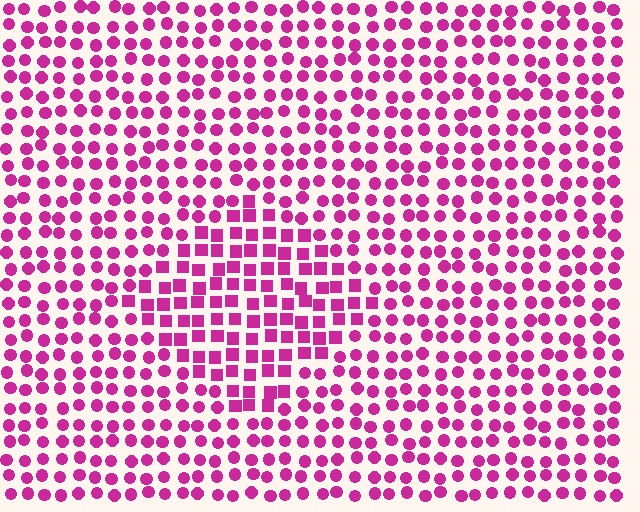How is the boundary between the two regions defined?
The boundary is defined by a change in element shape: squares inside vs. circles outside. All elements share the same color and spacing.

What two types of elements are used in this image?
The image uses squares inside the diamond region and circles outside it.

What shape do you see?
I see a diamond.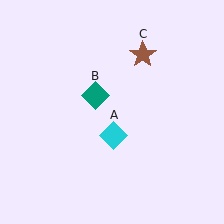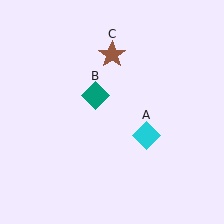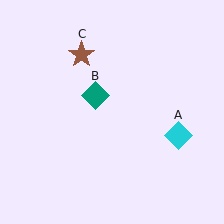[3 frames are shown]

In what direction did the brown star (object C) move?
The brown star (object C) moved left.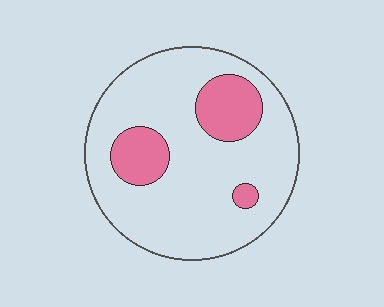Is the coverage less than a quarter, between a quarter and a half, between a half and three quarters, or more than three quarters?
Less than a quarter.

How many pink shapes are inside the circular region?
3.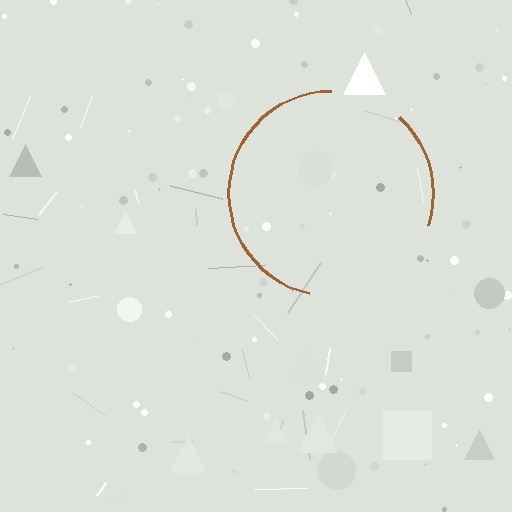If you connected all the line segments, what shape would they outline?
They would outline a circle.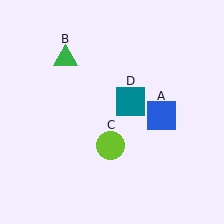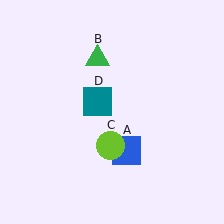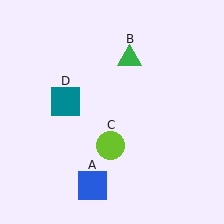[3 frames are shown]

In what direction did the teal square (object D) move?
The teal square (object D) moved left.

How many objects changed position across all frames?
3 objects changed position: blue square (object A), green triangle (object B), teal square (object D).